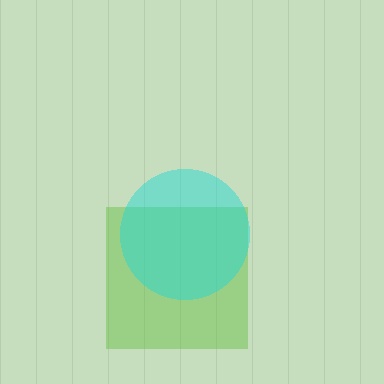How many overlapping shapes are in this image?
There are 2 overlapping shapes in the image.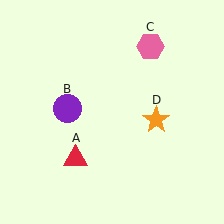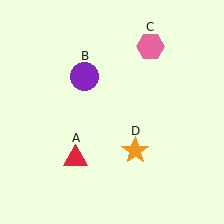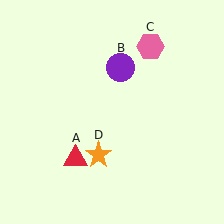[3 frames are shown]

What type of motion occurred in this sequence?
The purple circle (object B), orange star (object D) rotated clockwise around the center of the scene.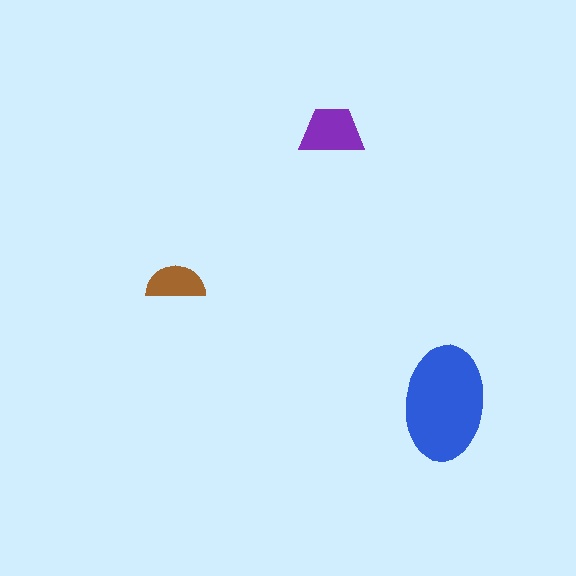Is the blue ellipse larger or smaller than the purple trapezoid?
Larger.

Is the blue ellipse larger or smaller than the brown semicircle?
Larger.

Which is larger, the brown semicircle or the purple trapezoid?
The purple trapezoid.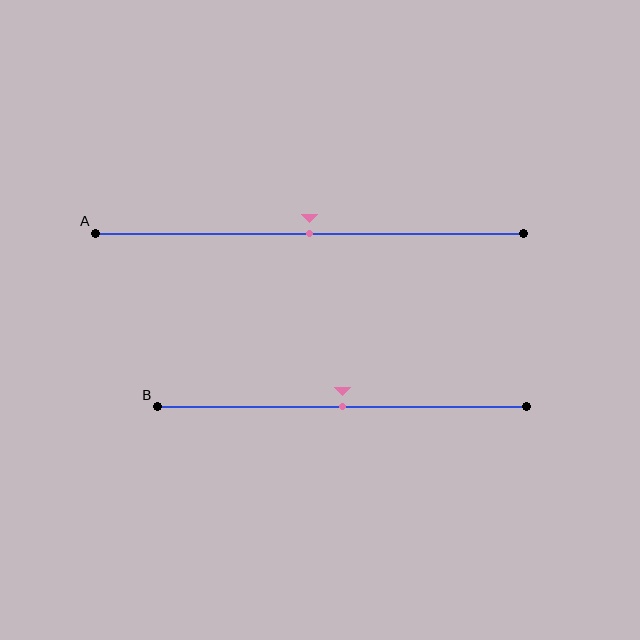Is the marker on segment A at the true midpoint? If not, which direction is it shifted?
Yes, the marker on segment A is at the true midpoint.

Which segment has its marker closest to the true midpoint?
Segment A has its marker closest to the true midpoint.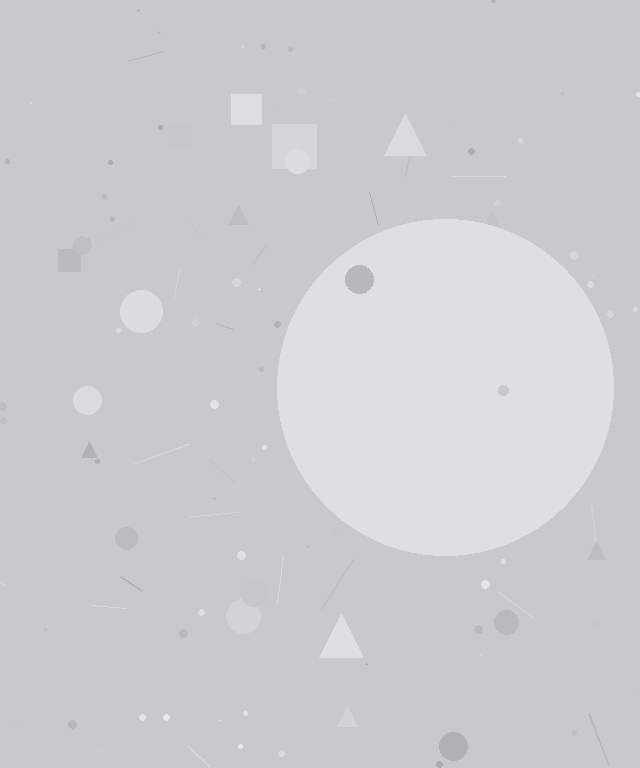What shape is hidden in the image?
A circle is hidden in the image.